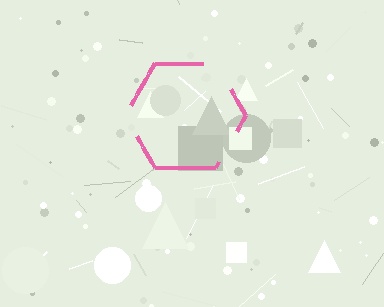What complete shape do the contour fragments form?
The contour fragments form a hexagon.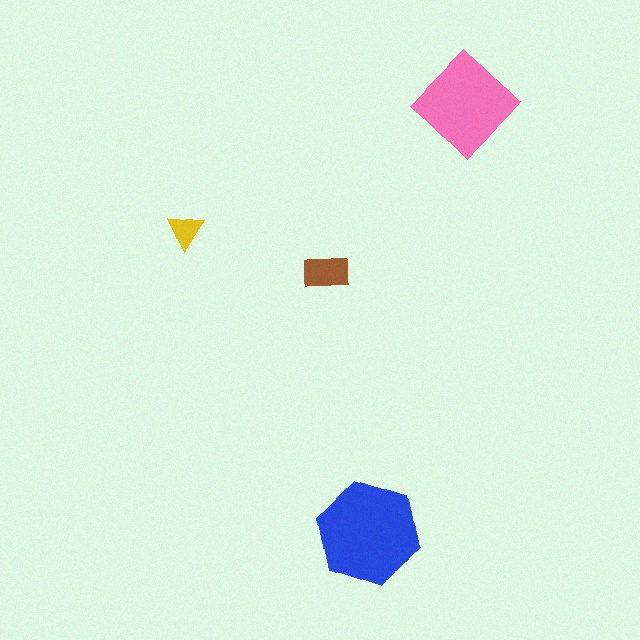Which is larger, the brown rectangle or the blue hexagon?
The blue hexagon.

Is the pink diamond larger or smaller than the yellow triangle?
Larger.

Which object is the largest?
The blue hexagon.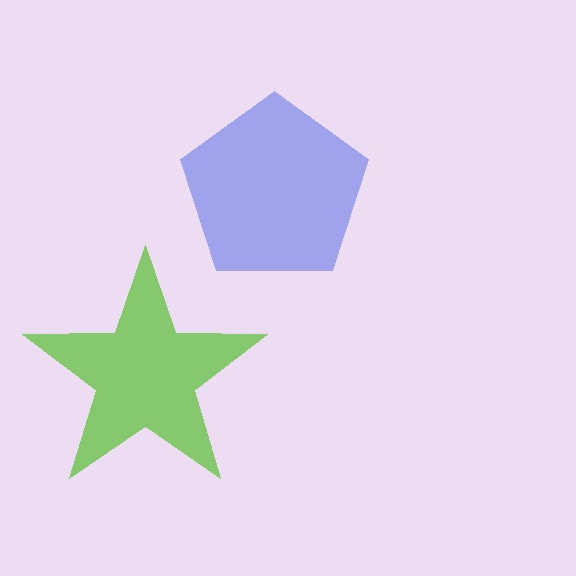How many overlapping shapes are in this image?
There are 2 overlapping shapes in the image.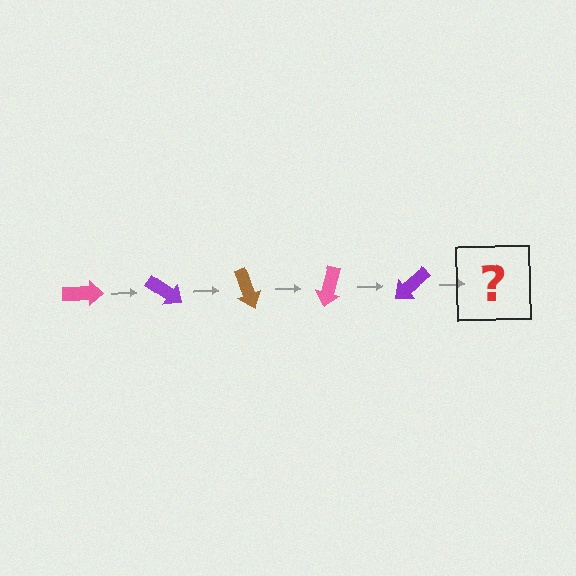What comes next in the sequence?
The next element should be a brown arrow, rotated 175 degrees from the start.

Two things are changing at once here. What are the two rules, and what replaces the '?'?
The two rules are that it rotates 35 degrees each step and the color cycles through pink, purple, and brown. The '?' should be a brown arrow, rotated 175 degrees from the start.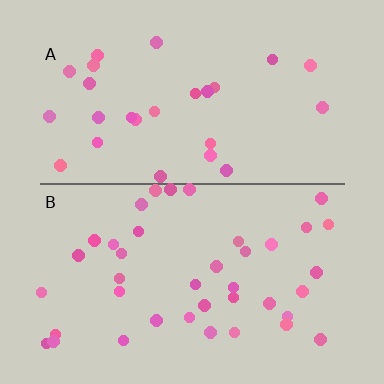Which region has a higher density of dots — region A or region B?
B (the bottom).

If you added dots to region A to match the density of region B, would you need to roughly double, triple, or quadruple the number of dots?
Approximately double.